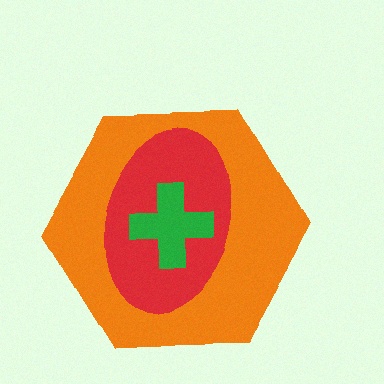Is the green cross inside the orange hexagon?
Yes.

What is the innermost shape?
The green cross.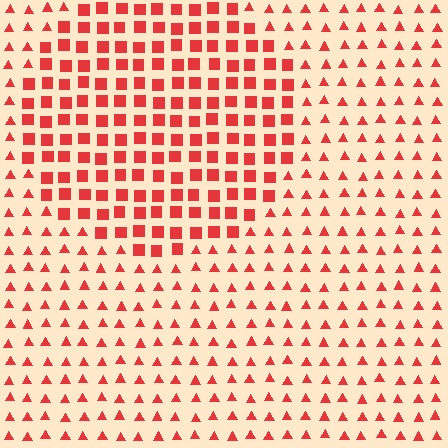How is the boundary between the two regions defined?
The boundary is defined by a change in element shape: squares inside vs. triangles outside. All elements share the same color and spacing.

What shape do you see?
I see a circle.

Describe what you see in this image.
The image is filled with small red elements arranged in a uniform grid. A circle-shaped region contains squares, while the surrounding area contains triangles. The boundary is defined purely by the change in element shape.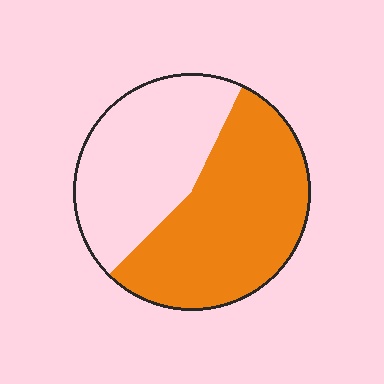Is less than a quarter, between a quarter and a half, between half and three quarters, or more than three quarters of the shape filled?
Between half and three quarters.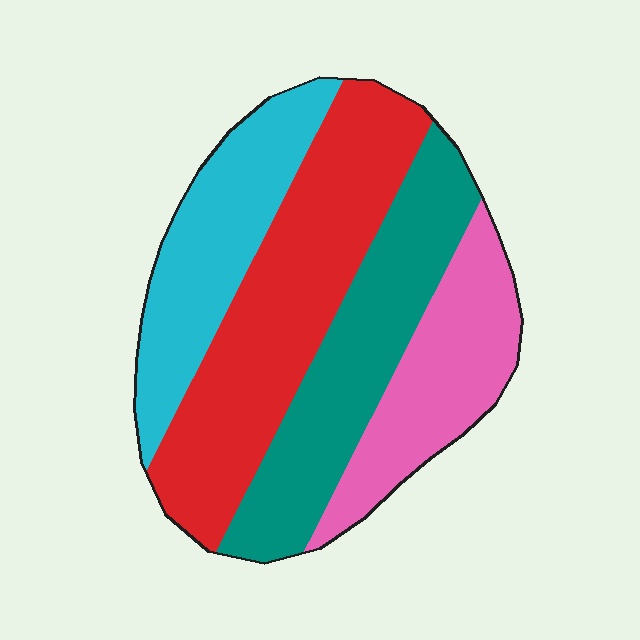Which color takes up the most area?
Red, at roughly 35%.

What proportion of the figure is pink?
Pink covers 19% of the figure.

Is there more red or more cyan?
Red.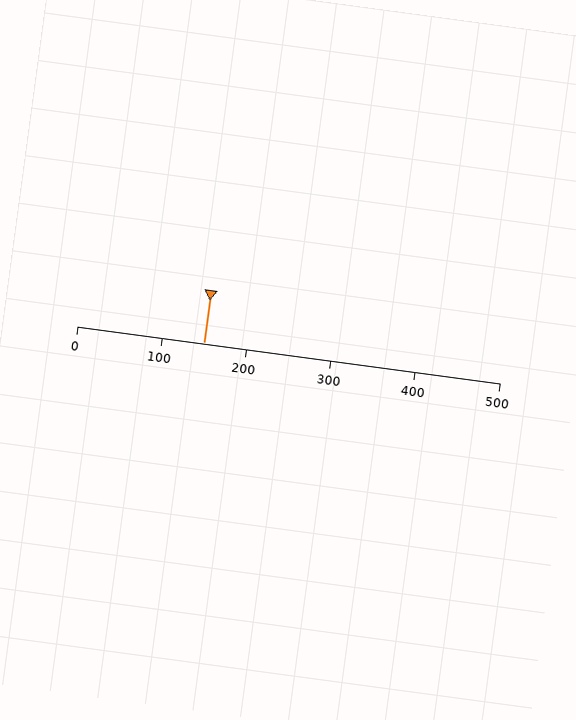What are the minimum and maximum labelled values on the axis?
The axis runs from 0 to 500.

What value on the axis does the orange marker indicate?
The marker indicates approximately 150.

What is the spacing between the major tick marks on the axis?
The major ticks are spaced 100 apart.